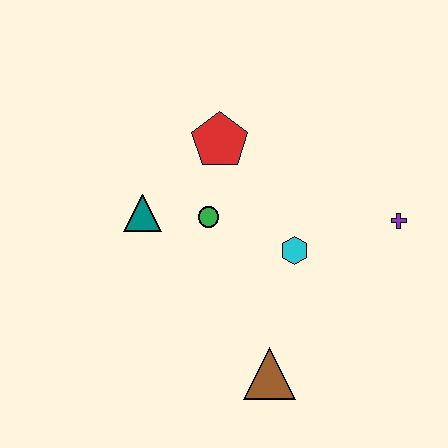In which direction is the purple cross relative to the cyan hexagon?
The purple cross is to the right of the cyan hexagon.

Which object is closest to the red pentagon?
The green circle is closest to the red pentagon.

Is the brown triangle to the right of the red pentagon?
Yes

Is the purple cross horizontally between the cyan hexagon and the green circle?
No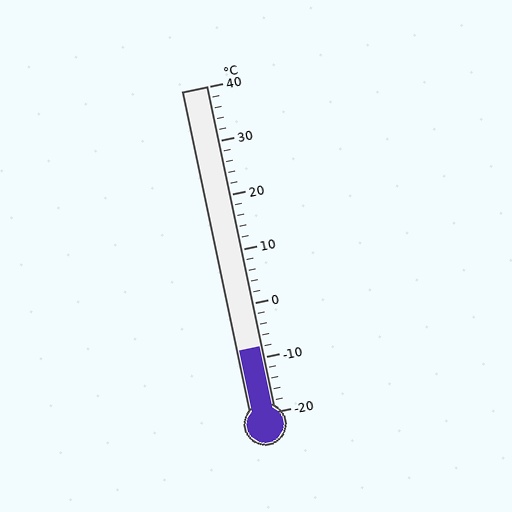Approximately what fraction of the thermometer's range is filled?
The thermometer is filled to approximately 20% of its range.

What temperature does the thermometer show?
The thermometer shows approximately -8°C.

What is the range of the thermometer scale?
The thermometer scale ranges from -20°C to 40°C.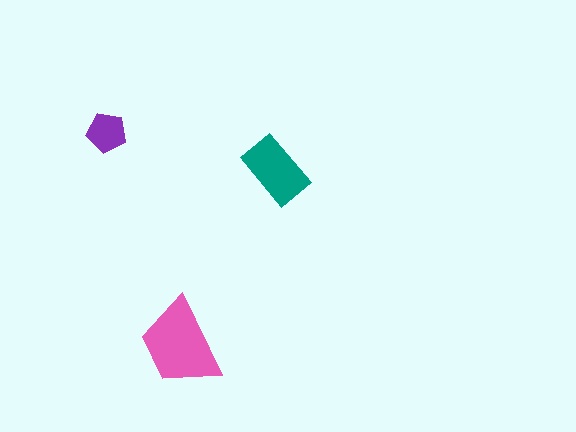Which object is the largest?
The pink trapezoid.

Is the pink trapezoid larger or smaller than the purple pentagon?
Larger.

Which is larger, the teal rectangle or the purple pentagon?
The teal rectangle.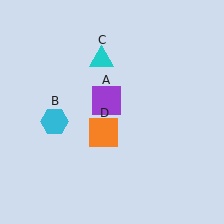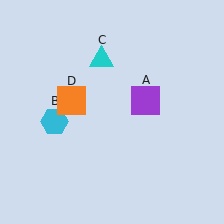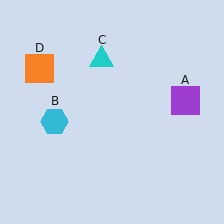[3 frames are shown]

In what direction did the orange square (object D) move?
The orange square (object D) moved up and to the left.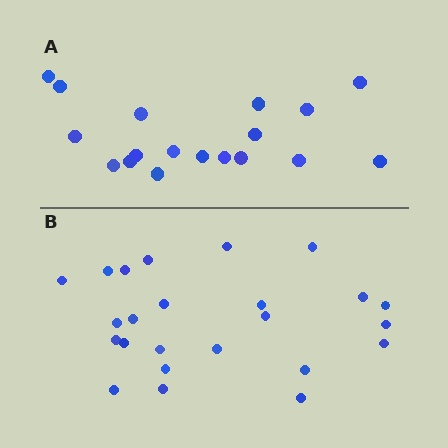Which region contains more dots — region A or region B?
Region B (the bottom region) has more dots.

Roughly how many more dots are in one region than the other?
Region B has about 6 more dots than region A.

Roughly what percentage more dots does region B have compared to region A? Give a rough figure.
About 35% more.